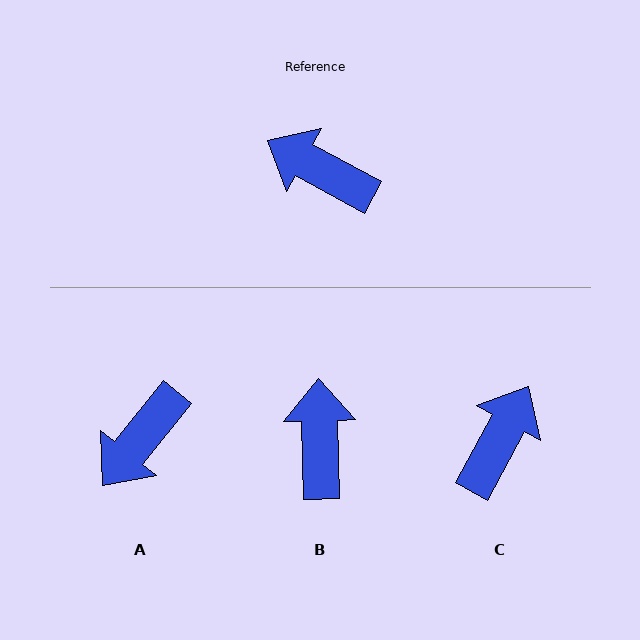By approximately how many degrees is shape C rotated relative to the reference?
Approximately 90 degrees clockwise.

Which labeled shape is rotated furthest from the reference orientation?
C, about 90 degrees away.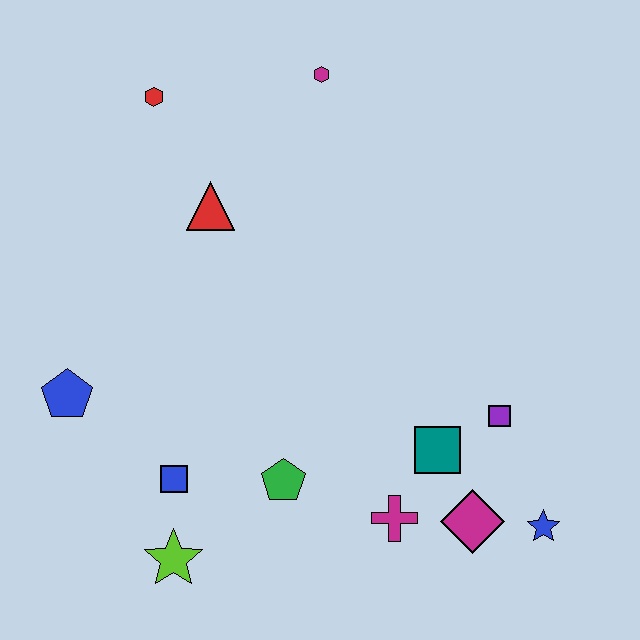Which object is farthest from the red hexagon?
The blue star is farthest from the red hexagon.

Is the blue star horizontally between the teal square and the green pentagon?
No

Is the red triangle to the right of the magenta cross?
No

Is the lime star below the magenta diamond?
Yes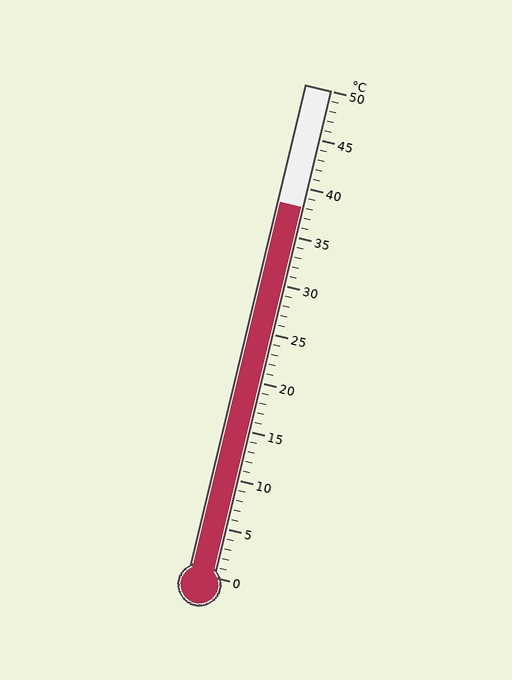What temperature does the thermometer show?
The thermometer shows approximately 38°C.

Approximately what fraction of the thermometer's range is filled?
The thermometer is filled to approximately 75% of its range.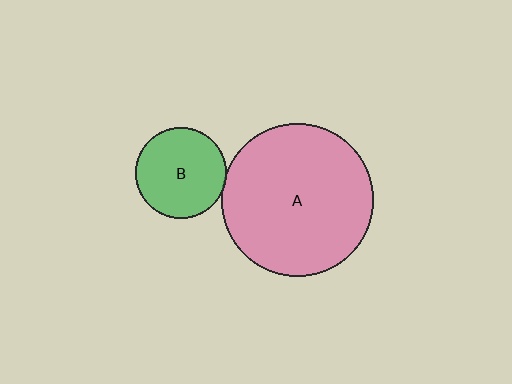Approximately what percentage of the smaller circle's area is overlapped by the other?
Approximately 5%.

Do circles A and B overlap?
Yes.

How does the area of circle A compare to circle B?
Approximately 2.8 times.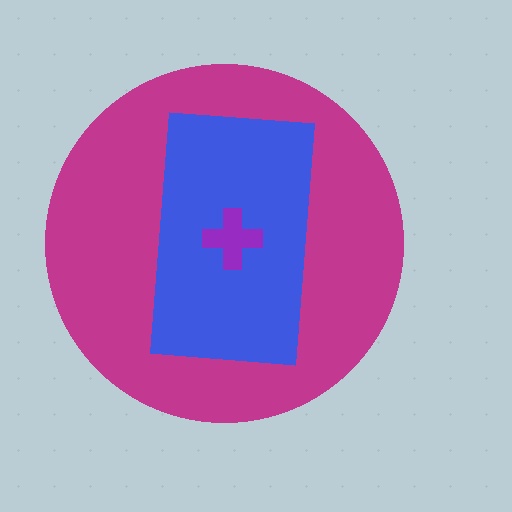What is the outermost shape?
The magenta circle.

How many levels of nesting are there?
3.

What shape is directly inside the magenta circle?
The blue rectangle.